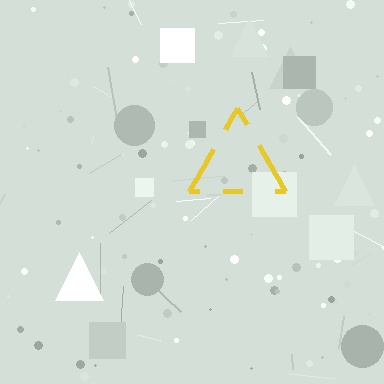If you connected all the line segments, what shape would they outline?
They would outline a triangle.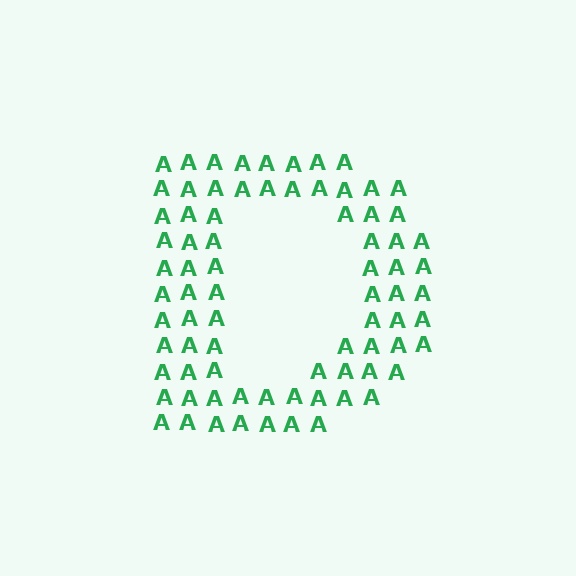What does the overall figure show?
The overall figure shows the letter D.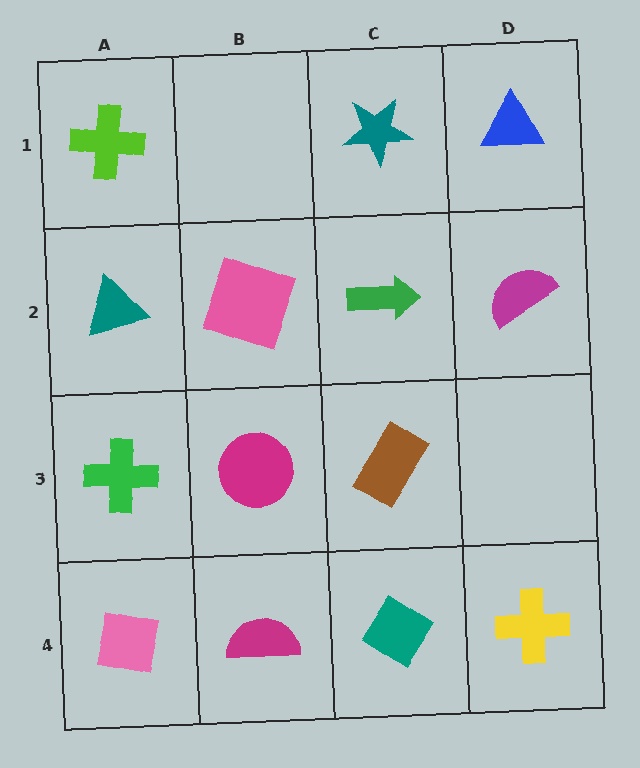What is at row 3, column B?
A magenta circle.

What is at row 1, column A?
A lime cross.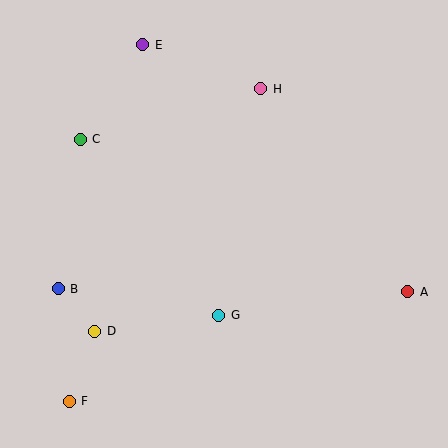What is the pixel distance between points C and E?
The distance between C and E is 114 pixels.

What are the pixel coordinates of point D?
Point D is at (95, 331).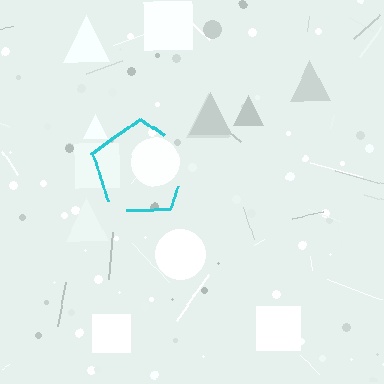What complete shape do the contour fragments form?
The contour fragments form a pentagon.